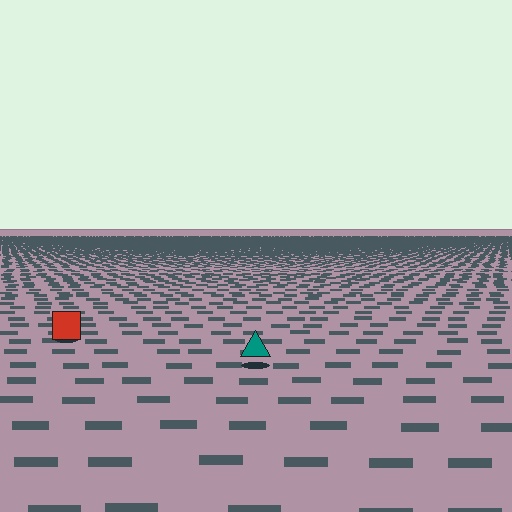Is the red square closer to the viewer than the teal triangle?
No. The teal triangle is closer — you can tell from the texture gradient: the ground texture is coarser near it.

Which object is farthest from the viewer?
The red square is farthest from the viewer. It appears smaller and the ground texture around it is denser.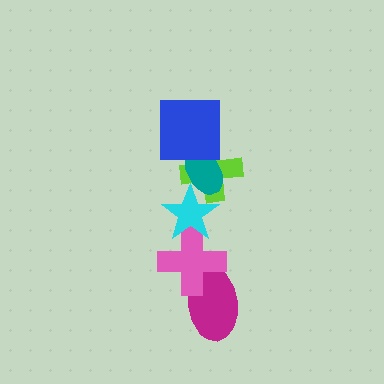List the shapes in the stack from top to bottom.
From top to bottom: the blue square, the teal ellipse, the lime cross, the cyan star, the pink cross, the magenta ellipse.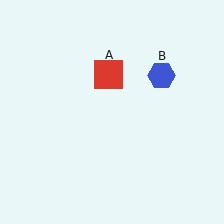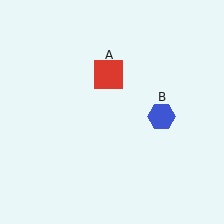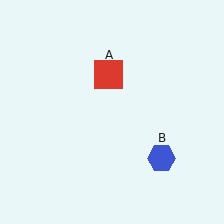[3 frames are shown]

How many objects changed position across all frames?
1 object changed position: blue hexagon (object B).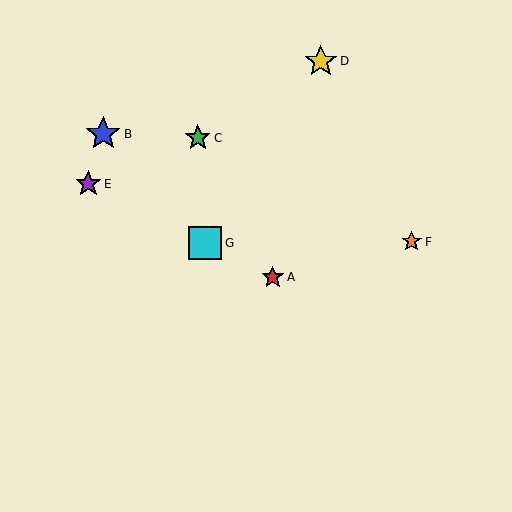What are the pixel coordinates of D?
Object D is at (321, 61).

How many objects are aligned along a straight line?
3 objects (A, E, G) are aligned along a straight line.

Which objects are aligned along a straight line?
Objects A, E, G are aligned along a straight line.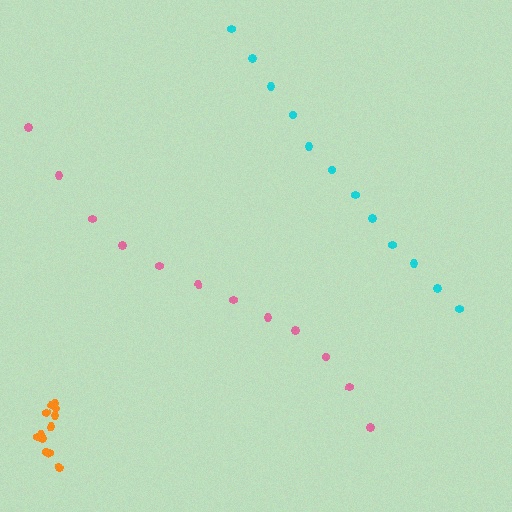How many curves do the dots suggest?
There are 3 distinct paths.